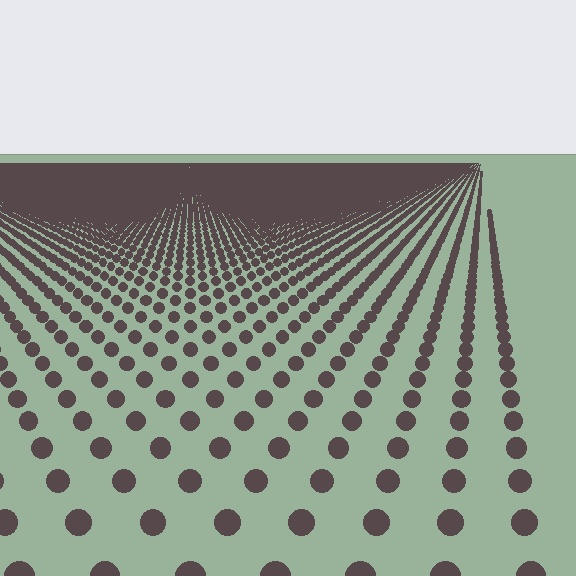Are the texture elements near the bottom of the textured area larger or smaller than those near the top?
Larger. Near the bottom, elements are closer to the viewer and appear at a bigger on-screen size.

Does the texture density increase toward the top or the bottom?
Density increases toward the top.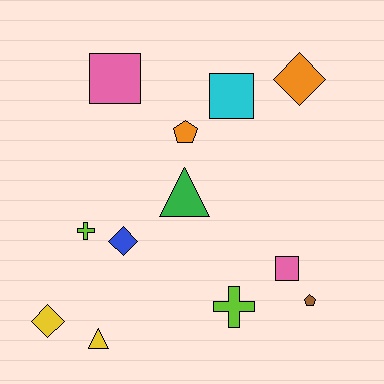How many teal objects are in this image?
There are no teal objects.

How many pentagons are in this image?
There are 2 pentagons.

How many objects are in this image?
There are 12 objects.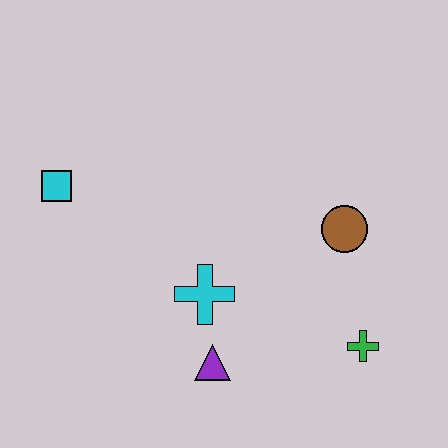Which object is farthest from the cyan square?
The green cross is farthest from the cyan square.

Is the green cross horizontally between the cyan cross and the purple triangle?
No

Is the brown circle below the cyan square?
Yes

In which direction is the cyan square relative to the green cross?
The cyan square is to the left of the green cross.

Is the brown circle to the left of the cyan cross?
No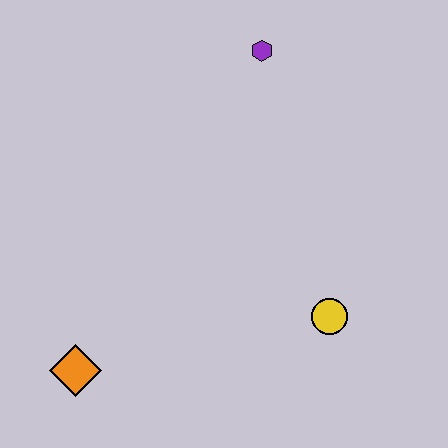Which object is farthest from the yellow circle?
The purple hexagon is farthest from the yellow circle.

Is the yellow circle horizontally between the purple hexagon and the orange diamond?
No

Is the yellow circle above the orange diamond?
Yes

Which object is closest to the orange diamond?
The yellow circle is closest to the orange diamond.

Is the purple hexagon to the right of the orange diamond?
Yes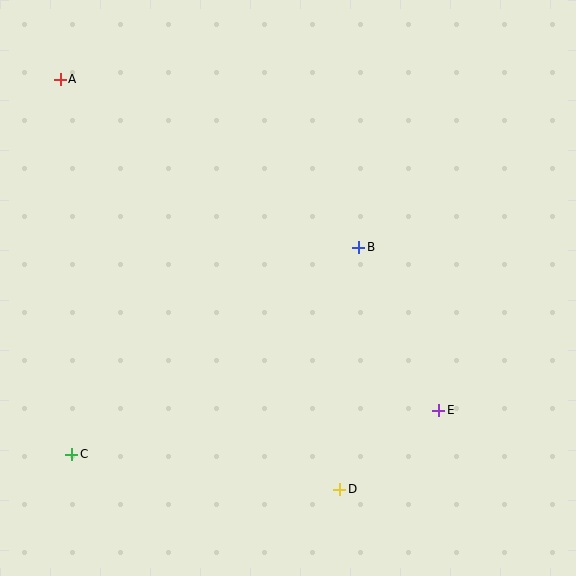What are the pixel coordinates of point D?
Point D is at (340, 489).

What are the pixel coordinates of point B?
Point B is at (359, 247).